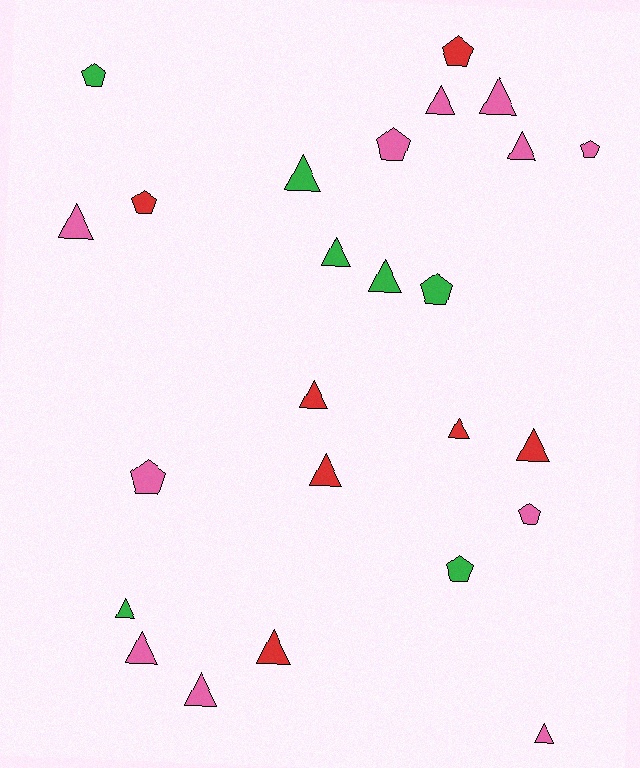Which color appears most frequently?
Pink, with 11 objects.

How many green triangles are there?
There are 4 green triangles.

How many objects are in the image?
There are 25 objects.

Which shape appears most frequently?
Triangle, with 16 objects.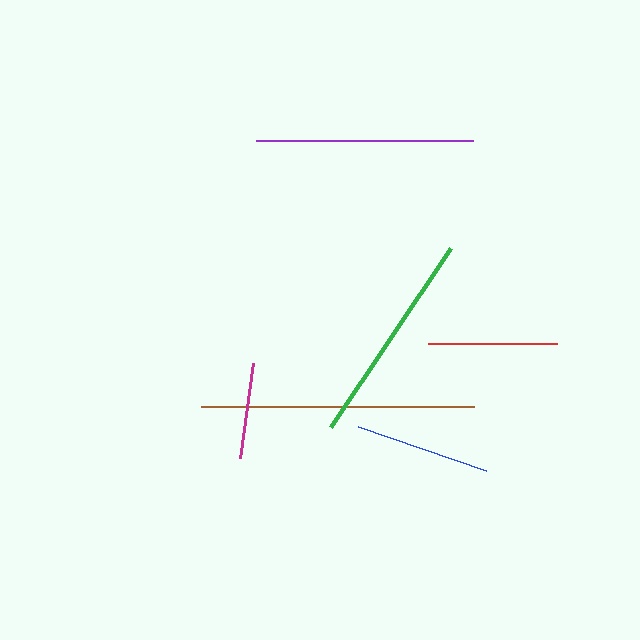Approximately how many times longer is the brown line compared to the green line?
The brown line is approximately 1.3 times the length of the green line.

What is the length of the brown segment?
The brown segment is approximately 273 pixels long.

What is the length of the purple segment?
The purple segment is approximately 218 pixels long.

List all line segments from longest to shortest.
From longest to shortest: brown, purple, green, blue, red, magenta.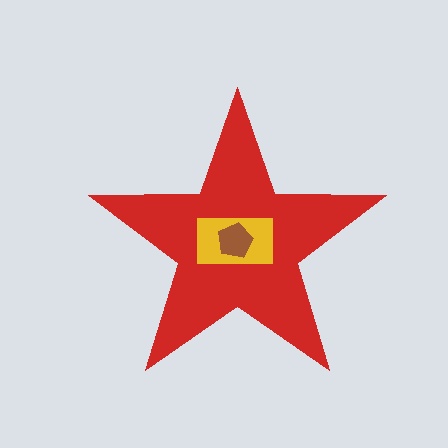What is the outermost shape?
The red star.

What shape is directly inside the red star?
The yellow rectangle.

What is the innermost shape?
The brown pentagon.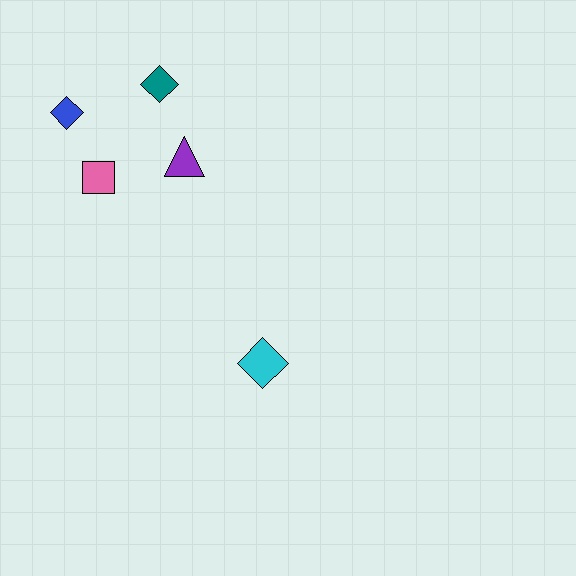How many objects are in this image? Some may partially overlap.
There are 5 objects.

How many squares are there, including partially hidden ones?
There is 1 square.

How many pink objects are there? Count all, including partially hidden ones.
There is 1 pink object.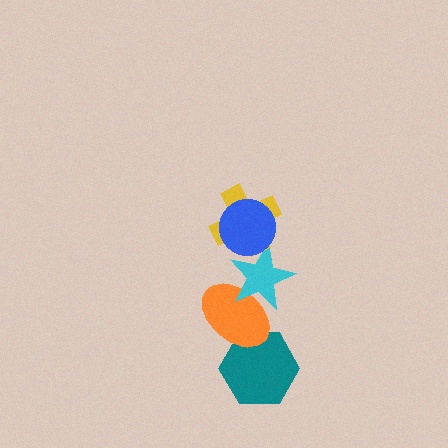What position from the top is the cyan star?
The cyan star is 3rd from the top.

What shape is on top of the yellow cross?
The blue circle is on top of the yellow cross.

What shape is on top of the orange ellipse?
The cyan star is on top of the orange ellipse.